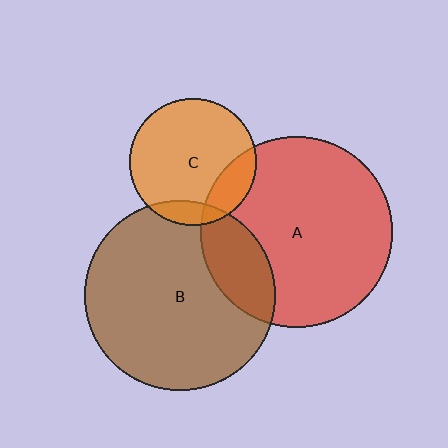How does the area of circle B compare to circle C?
Approximately 2.2 times.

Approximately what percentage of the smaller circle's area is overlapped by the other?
Approximately 20%.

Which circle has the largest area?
Circle A (red).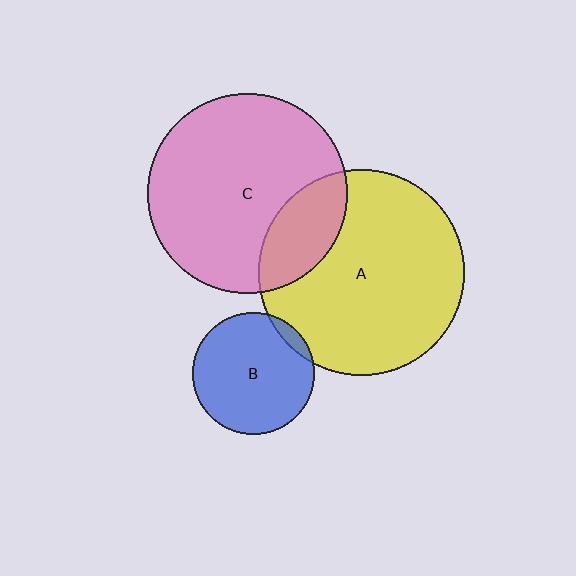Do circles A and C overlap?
Yes.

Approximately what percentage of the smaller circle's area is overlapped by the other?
Approximately 20%.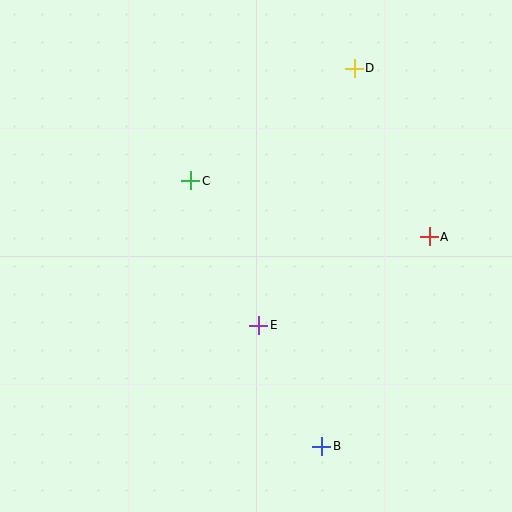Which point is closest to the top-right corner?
Point D is closest to the top-right corner.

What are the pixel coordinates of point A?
Point A is at (429, 237).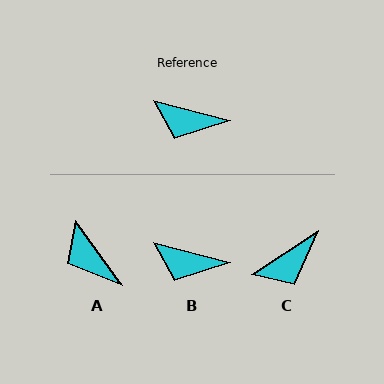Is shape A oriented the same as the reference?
No, it is off by about 39 degrees.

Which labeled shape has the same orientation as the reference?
B.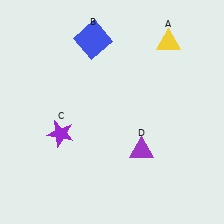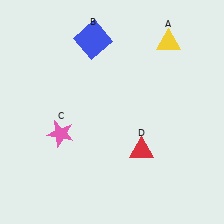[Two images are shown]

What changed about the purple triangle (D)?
In Image 1, D is purple. In Image 2, it changed to red.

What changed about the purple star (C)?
In Image 1, C is purple. In Image 2, it changed to pink.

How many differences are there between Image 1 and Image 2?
There are 2 differences between the two images.